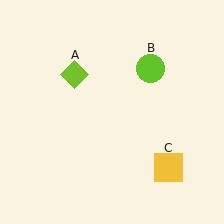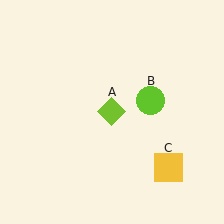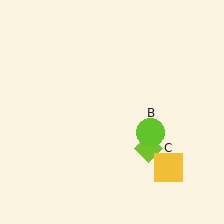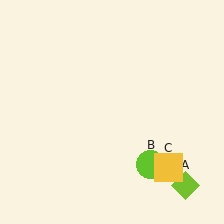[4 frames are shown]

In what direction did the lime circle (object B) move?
The lime circle (object B) moved down.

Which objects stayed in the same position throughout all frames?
Yellow square (object C) remained stationary.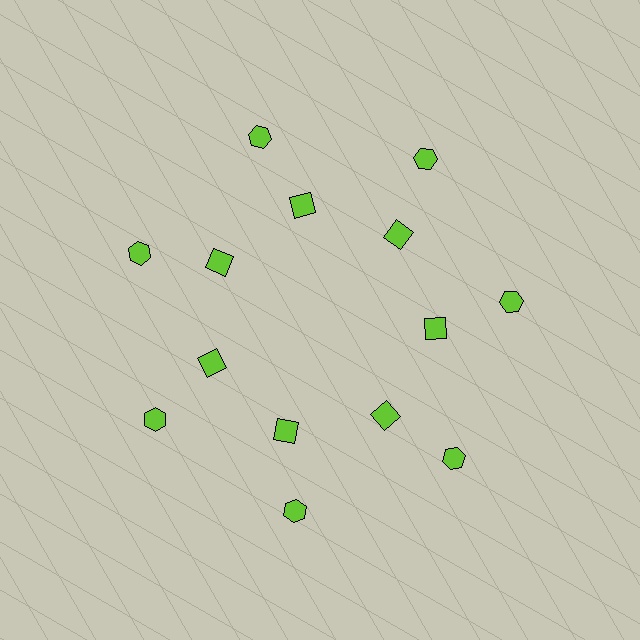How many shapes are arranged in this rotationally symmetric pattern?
There are 14 shapes, arranged in 7 groups of 2.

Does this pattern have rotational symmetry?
Yes, this pattern has 7-fold rotational symmetry. It looks the same after rotating 51 degrees around the center.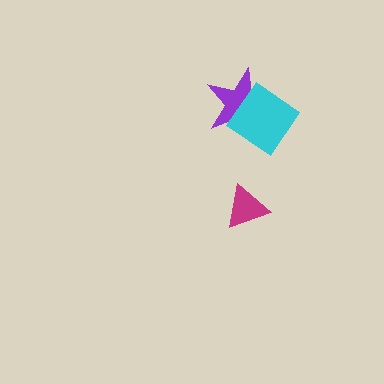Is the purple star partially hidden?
Yes, it is partially covered by another shape.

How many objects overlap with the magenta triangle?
0 objects overlap with the magenta triangle.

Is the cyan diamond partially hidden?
No, no other shape covers it.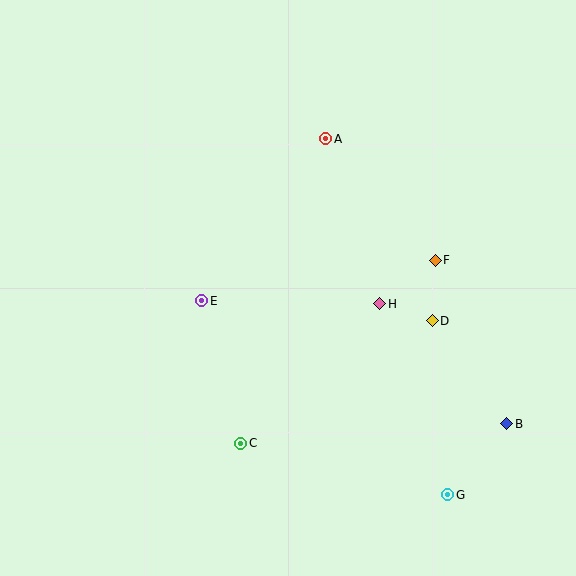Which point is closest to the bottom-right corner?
Point G is closest to the bottom-right corner.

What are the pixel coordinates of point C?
Point C is at (241, 443).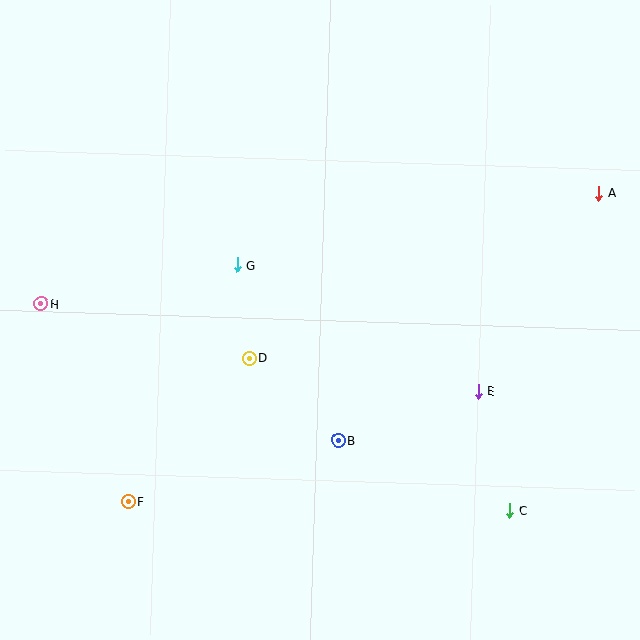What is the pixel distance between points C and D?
The distance between C and D is 302 pixels.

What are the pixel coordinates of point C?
Point C is at (510, 510).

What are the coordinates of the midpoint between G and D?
The midpoint between G and D is at (243, 311).